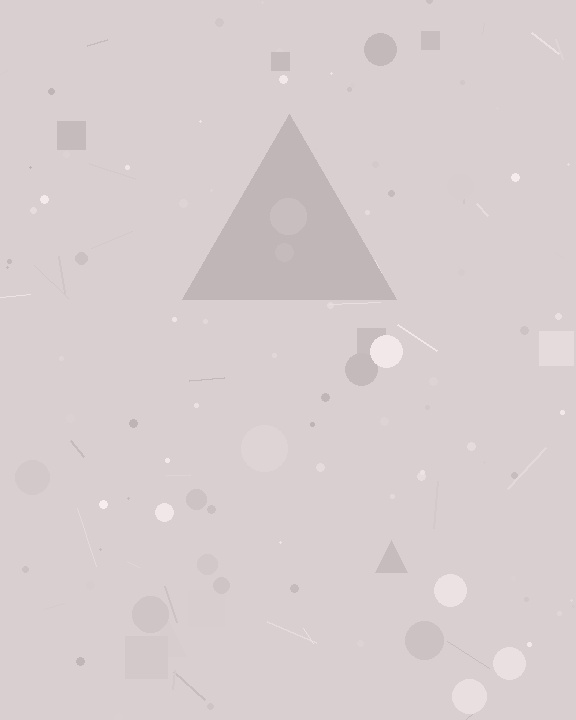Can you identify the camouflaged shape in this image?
The camouflaged shape is a triangle.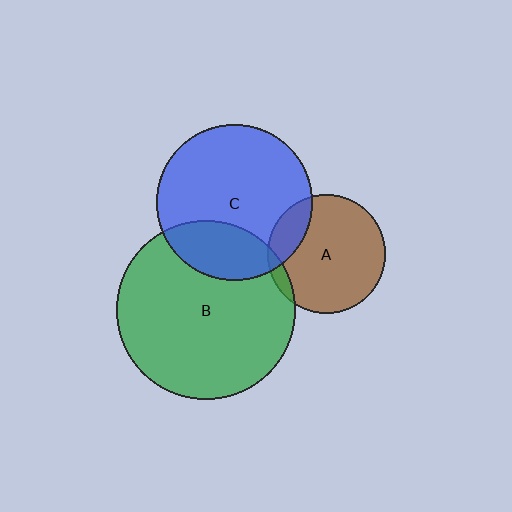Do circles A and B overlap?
Yes.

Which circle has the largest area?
Circle B (green).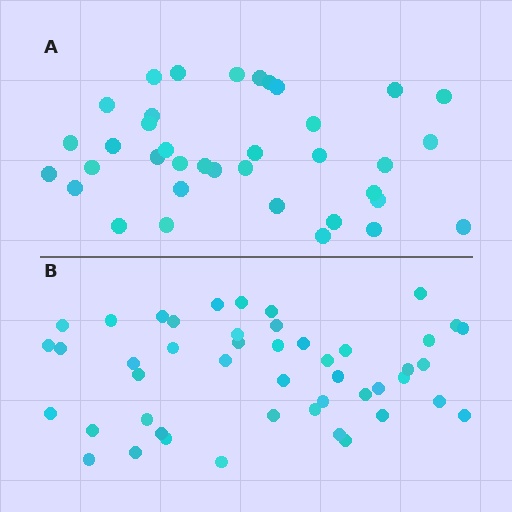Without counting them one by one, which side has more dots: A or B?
Region B (the bottom region) has more dots.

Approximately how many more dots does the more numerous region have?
Region B has roughly 10 or so more dots than region A.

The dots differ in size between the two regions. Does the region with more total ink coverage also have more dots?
No. Region A has more total ink coverage because its dots are larger, but region B actually contains more individual dots. Total area can be misleading — the number of items is what matters here.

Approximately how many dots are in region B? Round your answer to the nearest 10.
About 50 dots. (The exact count is 47, which rounds to 50.)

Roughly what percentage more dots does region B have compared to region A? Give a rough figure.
About 25% more.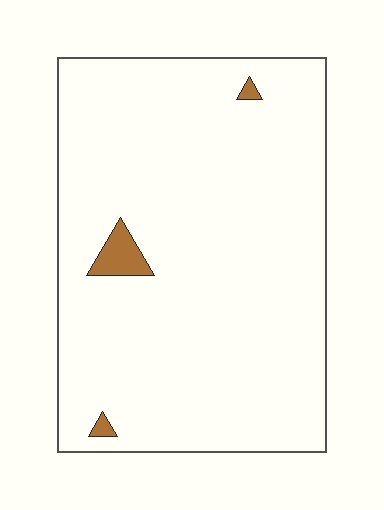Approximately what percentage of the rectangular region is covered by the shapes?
Approximately 5%.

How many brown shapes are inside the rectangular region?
3.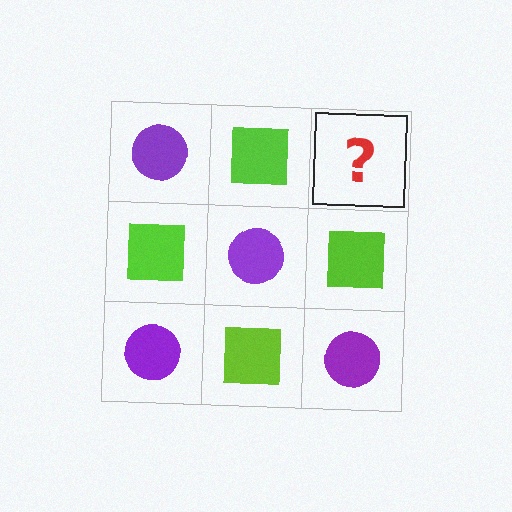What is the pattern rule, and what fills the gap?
The rule is that it alternates purple circle and lime square in a checkerboard pattern. The gap should be filled with a purple circle.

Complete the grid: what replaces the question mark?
The question mark should be replaced with a purple circle.